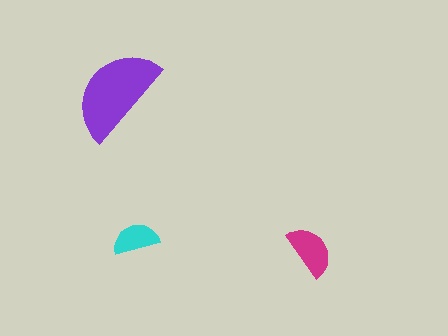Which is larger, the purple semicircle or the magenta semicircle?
The purple one.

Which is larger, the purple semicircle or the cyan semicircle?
The purple one.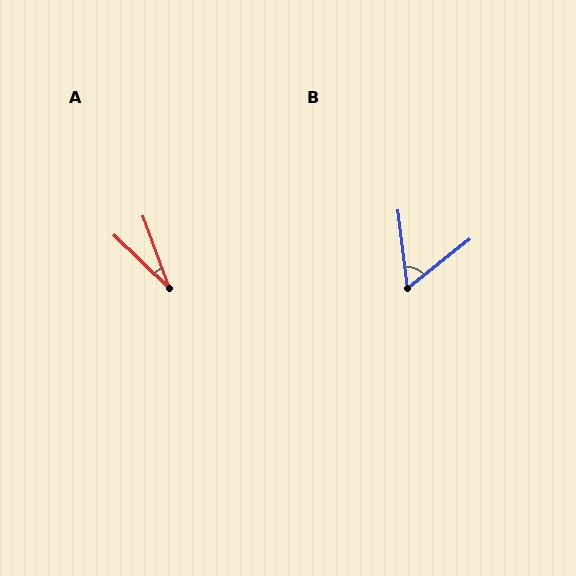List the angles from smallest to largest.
A (26°), B (58°).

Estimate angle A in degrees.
Approximately 26 degrees.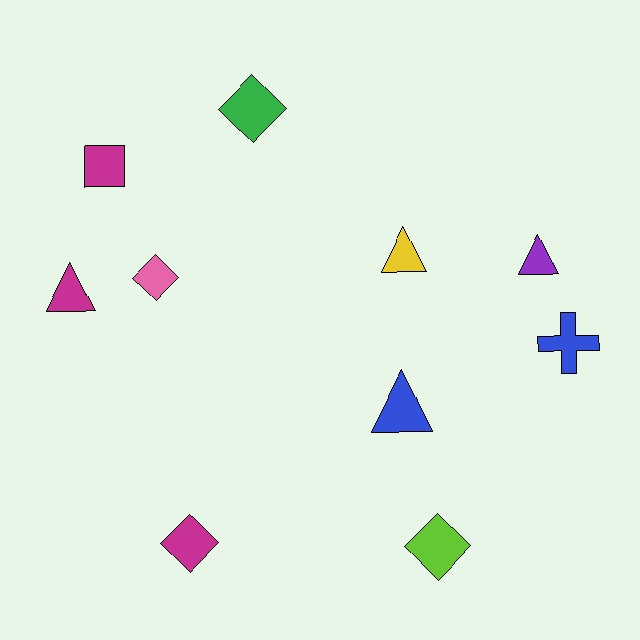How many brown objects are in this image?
There are no brown objects.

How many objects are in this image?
There are 10 objects.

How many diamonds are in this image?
There are 4 diamonds.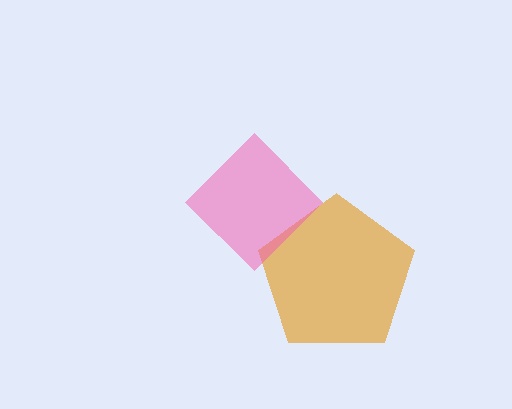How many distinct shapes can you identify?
There are 2 distinct shapes: an orange pentagon, a pink diamond.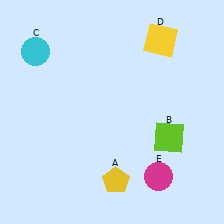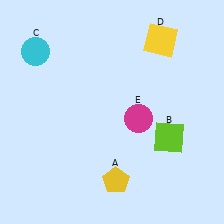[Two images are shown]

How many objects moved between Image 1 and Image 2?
1 object moved between the two images.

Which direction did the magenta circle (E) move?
The magenta circle (E) moved up.